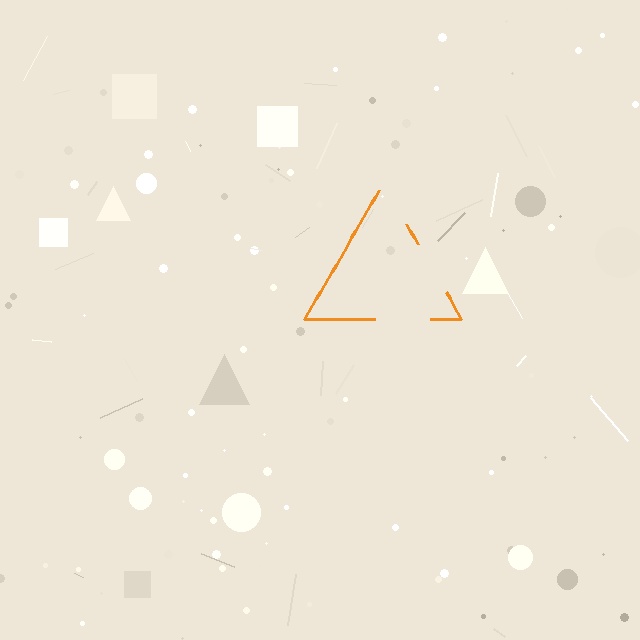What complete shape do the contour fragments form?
The contour fragments form a triangle.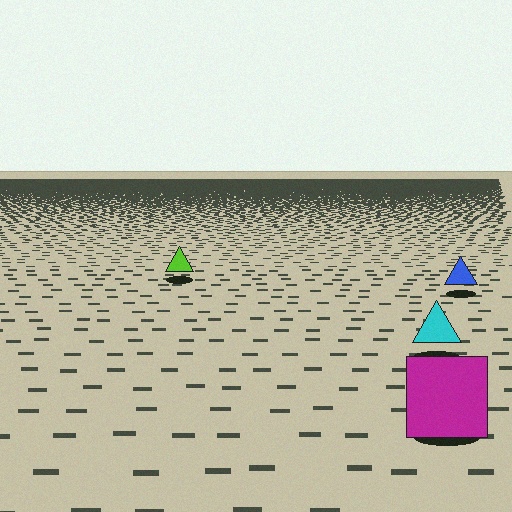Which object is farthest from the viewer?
The lime triangle is farthest from the viewer. It appears smaller and the ground texture around it is denser.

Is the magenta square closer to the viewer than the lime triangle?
Yes. The magenta square is closer — you can tell from the texture gradient: the ground texture is coarser near it.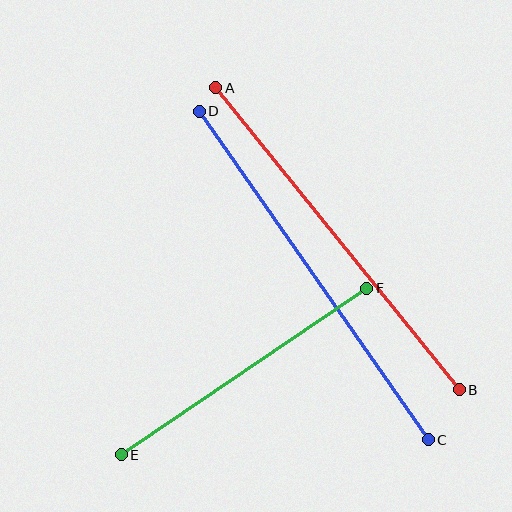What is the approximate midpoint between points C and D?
The midpoint is at approximately (314, 276) pixels.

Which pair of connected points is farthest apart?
Points C and D are farthest apart.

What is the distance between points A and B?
The distance is approximately 388 pixels.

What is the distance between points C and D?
The distance is approximately 400 pixels.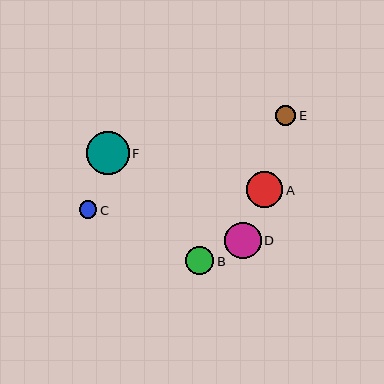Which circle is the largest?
Circle F is the largest with a size of approximately 42 pixels.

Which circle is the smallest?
Circle C is the smallest with a size of approximately 18 pixels.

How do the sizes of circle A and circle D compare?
Circle A and circle D are approximately the same size.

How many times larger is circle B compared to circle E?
Circle B is approximately 1.4 times the size of circle E.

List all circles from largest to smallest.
From largest to smallest: F, A, D, B, E, C.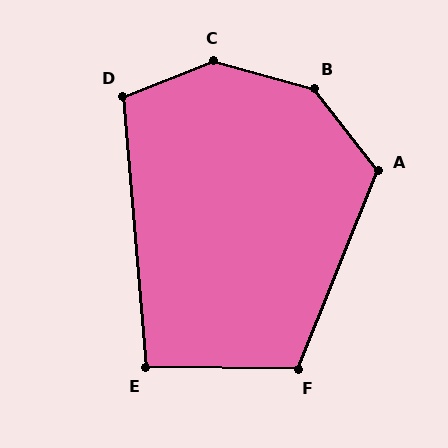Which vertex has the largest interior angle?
C, at approximately 144 degrees.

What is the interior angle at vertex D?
Approximately 106 degrees (obtuse).